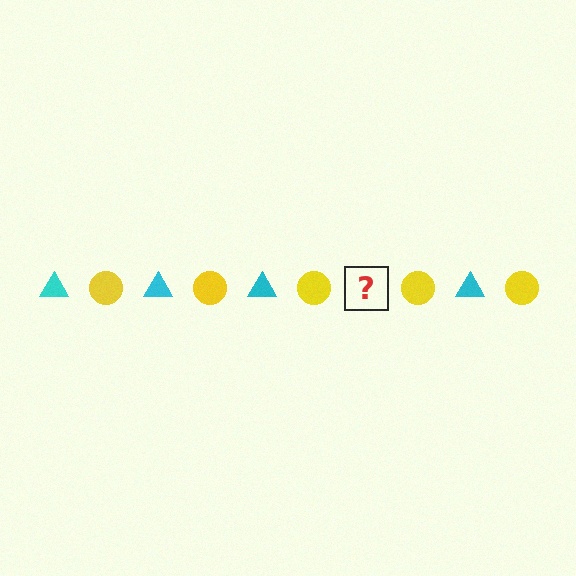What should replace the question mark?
The question mark should be replaced with a cyan triangle.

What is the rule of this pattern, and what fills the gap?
The rule is that the pattern alternates between cyan triangle and yellow circle. The gap should be filled with a cyan triangle.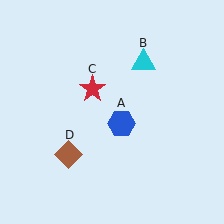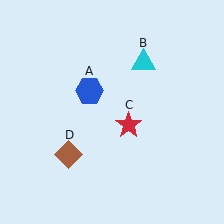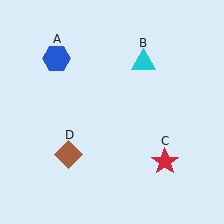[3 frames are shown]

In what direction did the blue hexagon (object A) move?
The blue hexagon (object A) moved up and to the left.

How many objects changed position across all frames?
2 objects changed position: blue hexagon (object A), red star (object C).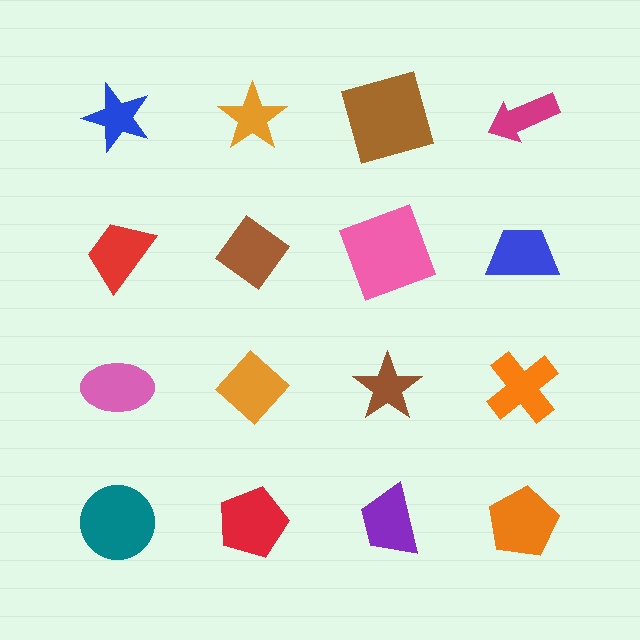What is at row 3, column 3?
A brown star.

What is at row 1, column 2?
An orange star.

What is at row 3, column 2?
An orange diamond.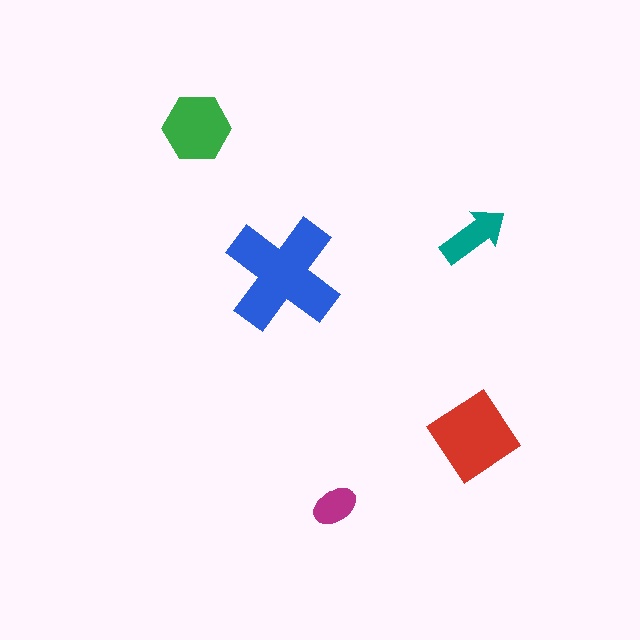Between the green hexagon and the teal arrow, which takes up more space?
The green hexagon.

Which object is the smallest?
The magenta ellipse.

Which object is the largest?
The blue cross.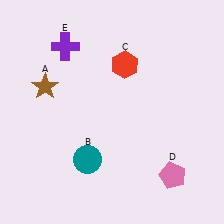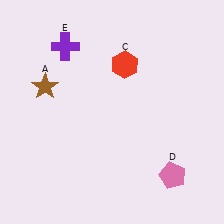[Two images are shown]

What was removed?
The teal circle (B) was removed in Image 2.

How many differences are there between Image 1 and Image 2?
There is 1 difference between the two images.